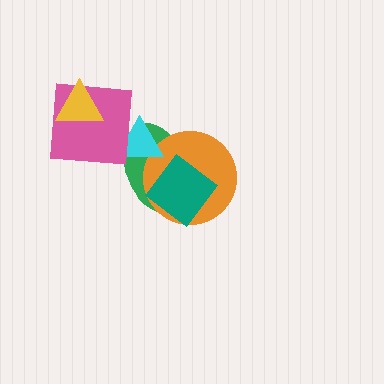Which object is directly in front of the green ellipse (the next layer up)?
The orange circle is directly in front of the green ellipse.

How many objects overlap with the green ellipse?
3 objects overlap with the green ellipse.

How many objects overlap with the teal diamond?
2 objects overlap with the teal diamond.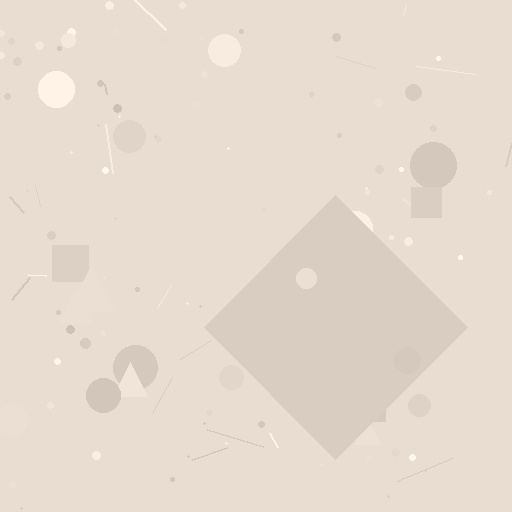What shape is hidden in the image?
A diamond is hidden in the image.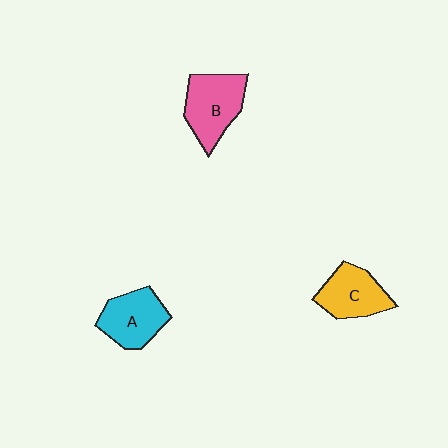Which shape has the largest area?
Shape B (pink).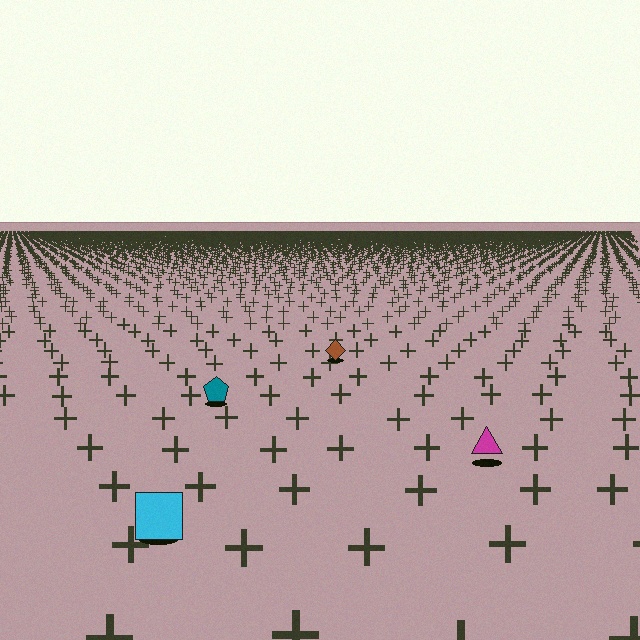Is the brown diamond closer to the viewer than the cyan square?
No. The cyan square is closer — you can tell from the texture gradient: the ground texture is coarser near it.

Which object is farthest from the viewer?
The brown diamond is farthest from the viewer. It appears smaller and the ground texture around it is denser.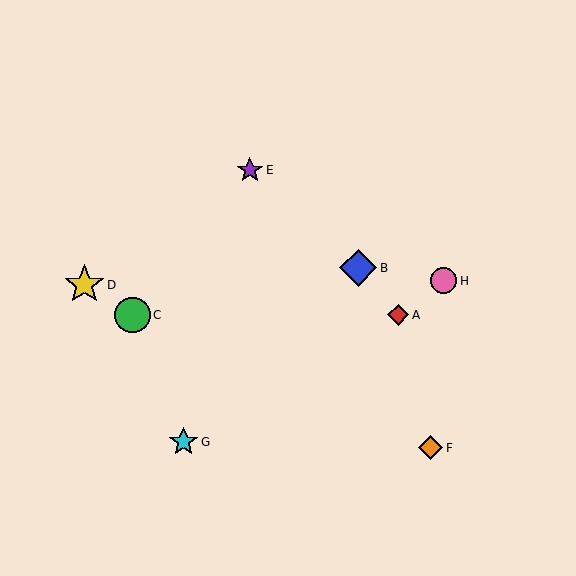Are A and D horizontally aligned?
No, A is at y≈315 and D is at y≈285.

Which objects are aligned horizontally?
Objects A, C are aligned horizontally.